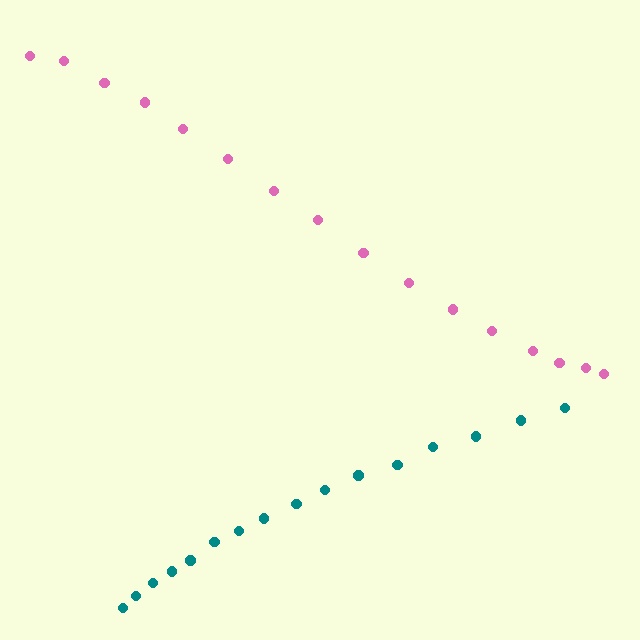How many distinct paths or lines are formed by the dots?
There are 2 distinct paths.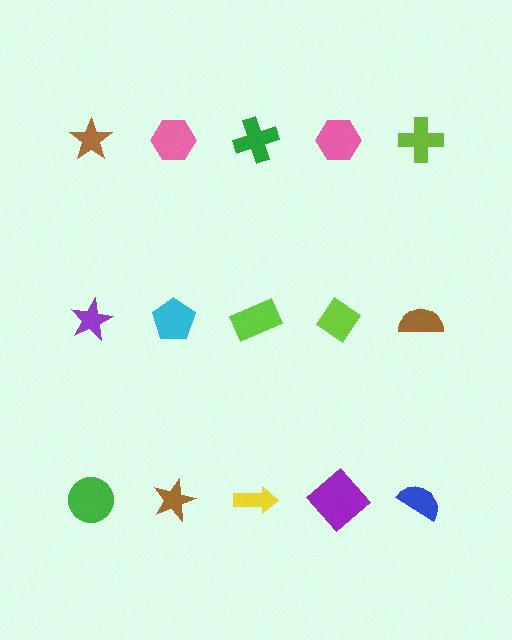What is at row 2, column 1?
A purple star.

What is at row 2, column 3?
A lime rectangle.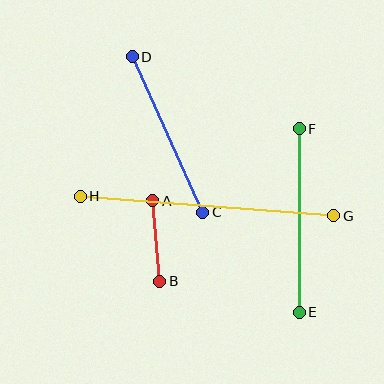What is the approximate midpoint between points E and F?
The midpoint is at approximately (299, 221) pixels.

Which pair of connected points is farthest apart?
Points G and H are farthest apart.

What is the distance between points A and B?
The distance is approximately 81 pixels.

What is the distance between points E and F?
The distance is approximately 183 pixels.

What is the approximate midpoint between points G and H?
The midpoint is at approximately (207, 206) pixels.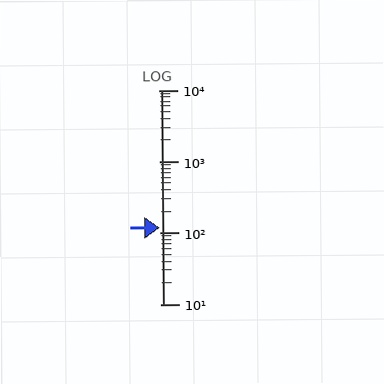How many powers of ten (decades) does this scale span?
The scale spans 3 decades, from 10 to 10000.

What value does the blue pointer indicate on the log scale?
The pointer indicates approximately 120.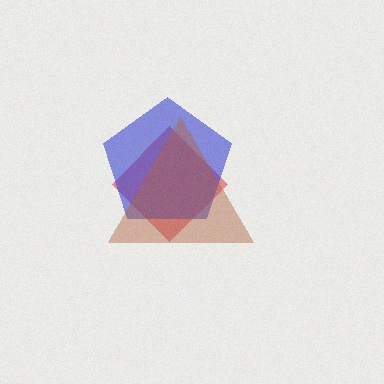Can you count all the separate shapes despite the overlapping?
Yes, there are 3 separate shapes.